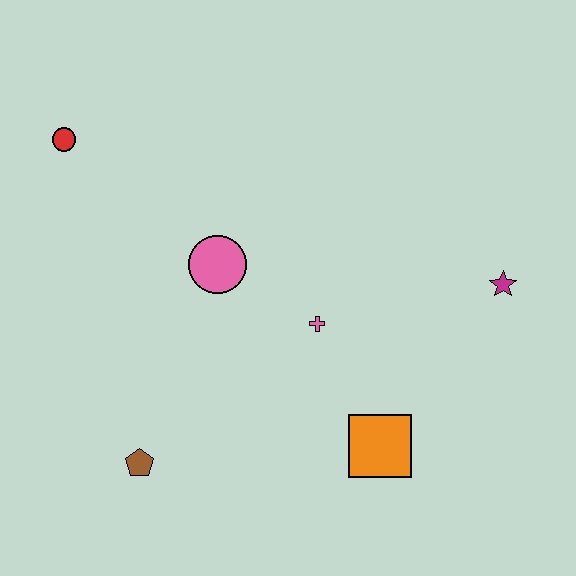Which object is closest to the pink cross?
The pink circle is closest to the pink cross.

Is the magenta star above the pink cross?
Yes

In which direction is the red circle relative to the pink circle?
The red circle is to the left of the pink circle.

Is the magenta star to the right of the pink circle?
Yes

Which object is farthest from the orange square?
The red circle is farthest from the orange square.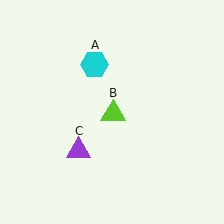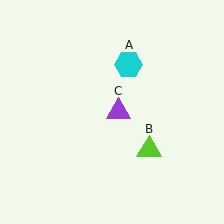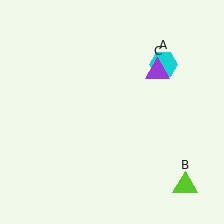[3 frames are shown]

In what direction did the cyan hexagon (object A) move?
The cyan hexagon (object A) moved right.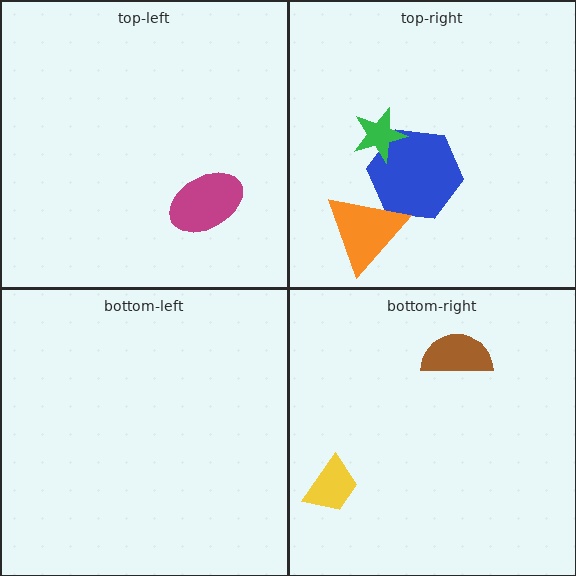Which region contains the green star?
The top-right region.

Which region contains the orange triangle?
The top-right region.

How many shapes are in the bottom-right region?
2.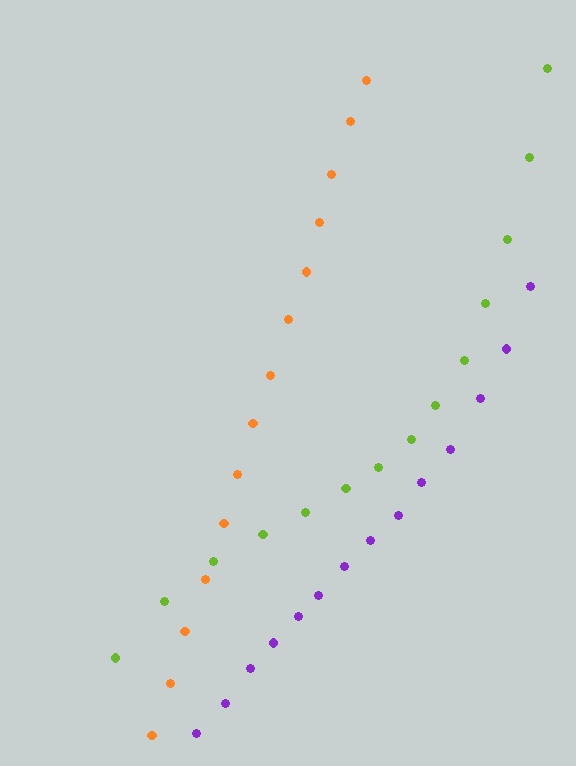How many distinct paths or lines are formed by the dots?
There are 3 distinct paths.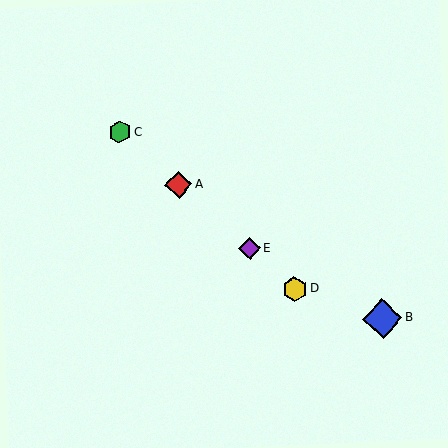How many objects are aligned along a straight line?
4 objects (A, C, D, E) are aligned along a straight line.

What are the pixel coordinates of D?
Object D is at (295, 289).